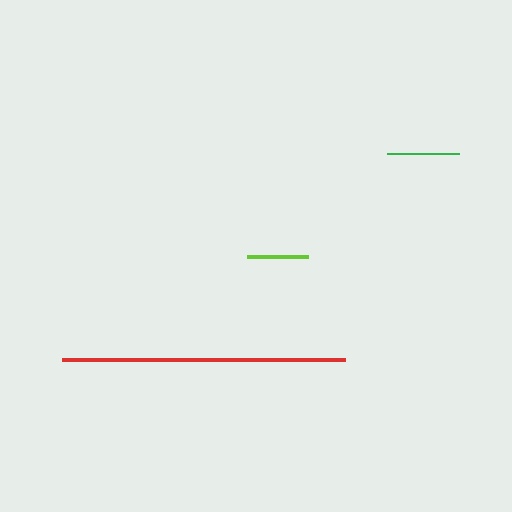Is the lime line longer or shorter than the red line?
The red line is longer than the lime line.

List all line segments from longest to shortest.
From longest to shortest: red, green, lime.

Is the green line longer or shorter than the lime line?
The green line is longer than the lime line.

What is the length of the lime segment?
The lime segment is approximately 61 pixels long.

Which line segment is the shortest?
The lime line is the shortest at approximately 61 pixels.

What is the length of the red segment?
The red segment is approximately 283 pixels long.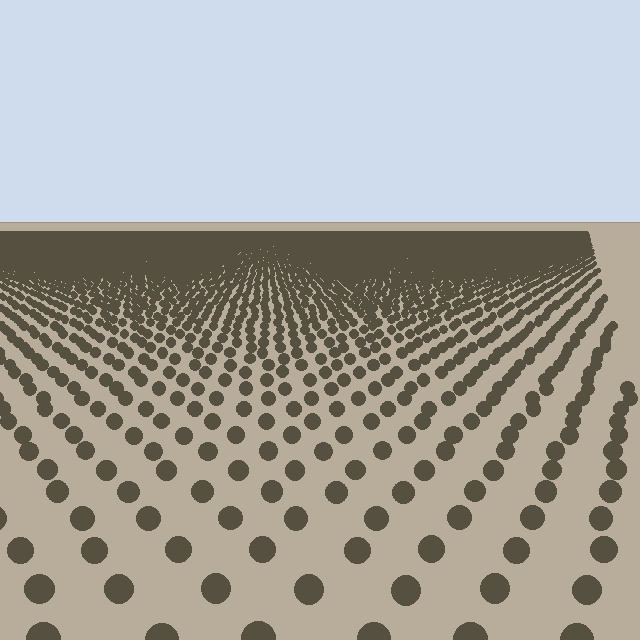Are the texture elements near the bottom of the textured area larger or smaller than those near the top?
Larger. Near the bottom, elements are closer to the viewer and appear at a bigger on-screen size.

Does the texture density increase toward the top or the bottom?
Density increases toward the top.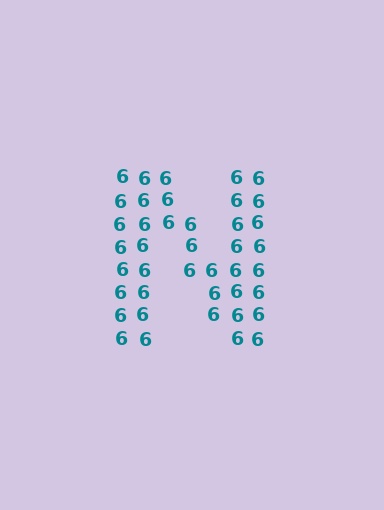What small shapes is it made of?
It is made of small digit 6's.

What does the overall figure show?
The overall figure shows the letter N.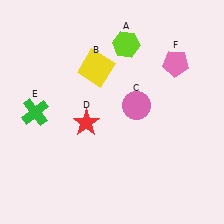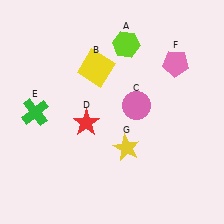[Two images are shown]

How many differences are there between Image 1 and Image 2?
There is 1 difference between the two images.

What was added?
A yellow star (G) was added in Image 2.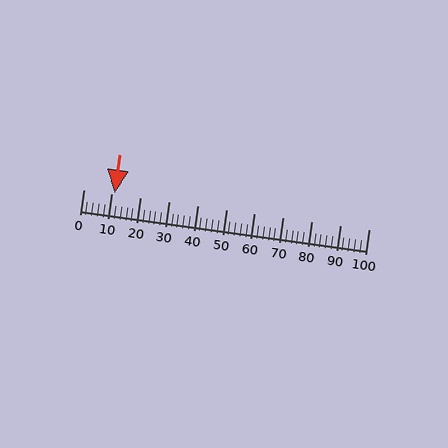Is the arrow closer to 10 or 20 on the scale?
The arrow is closer to 10.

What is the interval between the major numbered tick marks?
The major tick marks are spaced 10 units apart.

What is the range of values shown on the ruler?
The ruler shows values from 0 to 100.